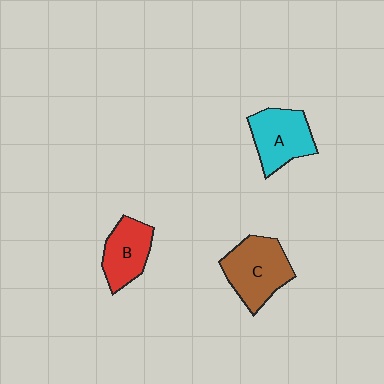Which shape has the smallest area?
Shape B (red).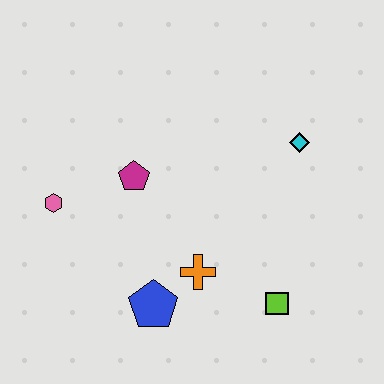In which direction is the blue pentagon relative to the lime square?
The blue pentagon is to the left of the lime square.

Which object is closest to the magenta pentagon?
The pink hexagon is closest to the magenta pentagon.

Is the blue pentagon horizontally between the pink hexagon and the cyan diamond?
Yes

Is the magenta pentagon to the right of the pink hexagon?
Yes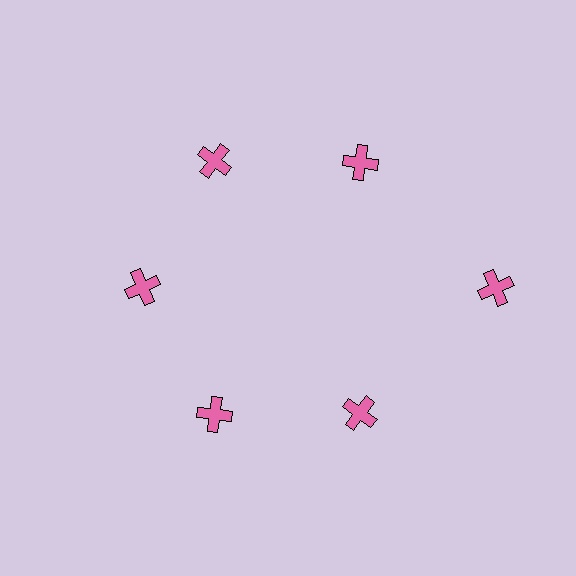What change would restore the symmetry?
The symmetry would be restored by moving it inward, back onto the ring so that all 6 crosses sit at equal angles and equal distance from the center.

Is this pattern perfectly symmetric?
No. The 6 pink crosses are arranged in a ring, but one element near the 3 o'clock position is pushed outward from the center, breaking the 6-fold rotational symmetry.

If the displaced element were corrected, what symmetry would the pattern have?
It would have 6-fold rotational symmetry — the pattern would map onto itself every 60 degrees.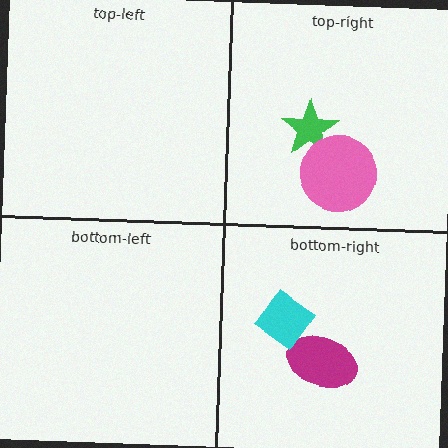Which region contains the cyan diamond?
The bottom-right region.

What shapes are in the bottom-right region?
The magenta ellipse, the cyan diamond.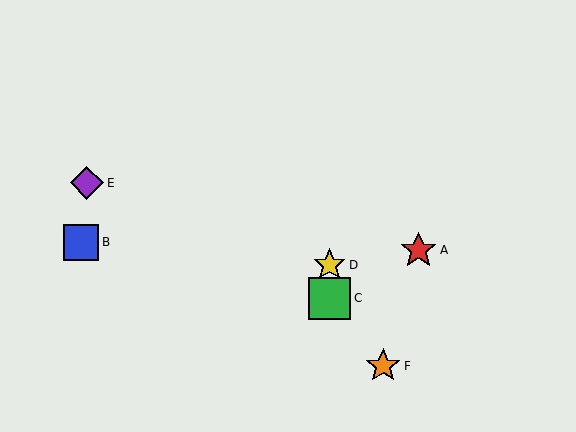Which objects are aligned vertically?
Objects C, D are aligned vertically.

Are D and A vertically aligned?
No, D is at x≈329 and A is at x≈419.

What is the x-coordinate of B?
Object B is at x≈81.